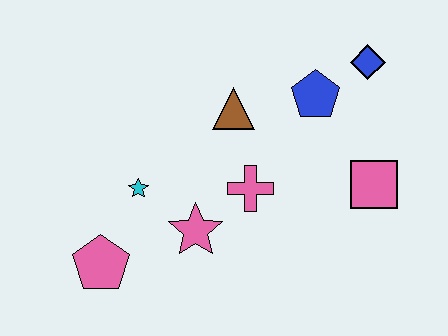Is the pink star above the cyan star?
No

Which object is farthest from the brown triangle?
The pink pentagon is farthest from the brown triangle.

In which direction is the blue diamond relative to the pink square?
The blue diamond is above the pink square.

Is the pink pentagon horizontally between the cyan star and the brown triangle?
No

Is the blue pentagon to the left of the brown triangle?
No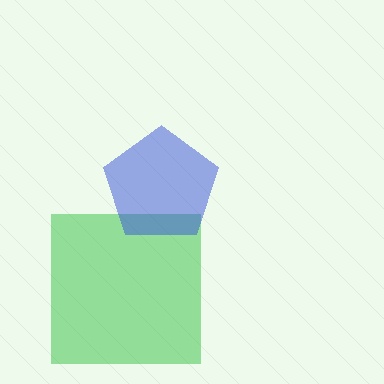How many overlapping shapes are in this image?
There are 2 overlapping shapes in the image.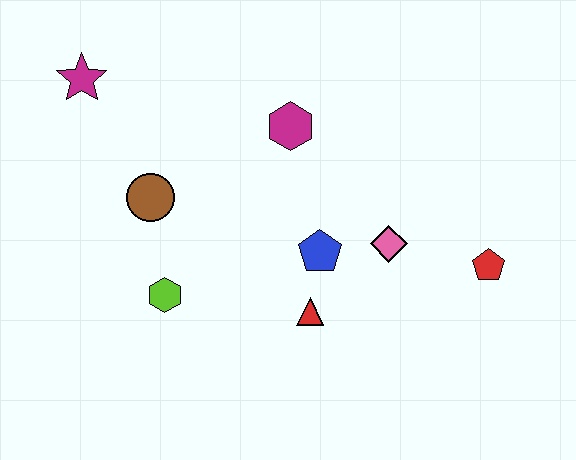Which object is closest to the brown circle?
The lime hexagon is closest to the brown circle.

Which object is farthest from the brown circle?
The red pentagon is farthest from the brown circle.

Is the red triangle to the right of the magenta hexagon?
Yes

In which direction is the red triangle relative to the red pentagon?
The red triangle is to the left of the red pentagon.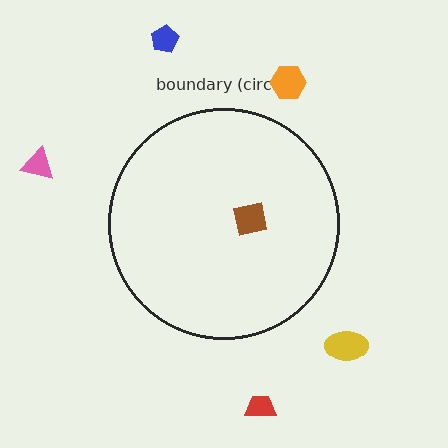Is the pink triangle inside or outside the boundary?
Outside.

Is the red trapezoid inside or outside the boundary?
Outside.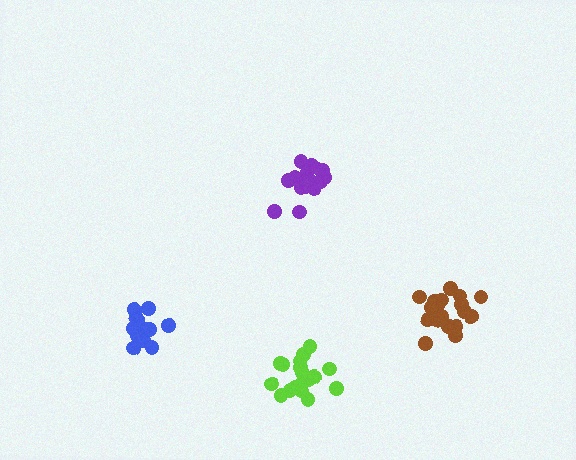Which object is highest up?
The purple cluster is topmost.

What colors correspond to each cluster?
The clusters are colored: lime, blue, purple, brown.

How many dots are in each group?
Group 1: 18 dots, Group 2: 16 dots, Group 3: 16 dots, Group 4: 18 dots (68 total).